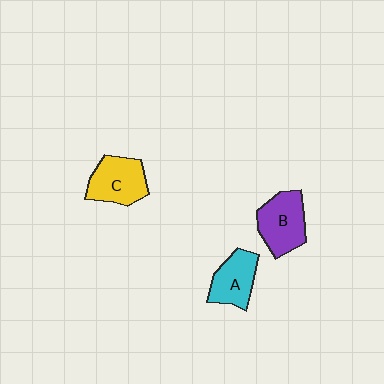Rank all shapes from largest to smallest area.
From largest to smallest: B (purple), C (yellow), A (cyan).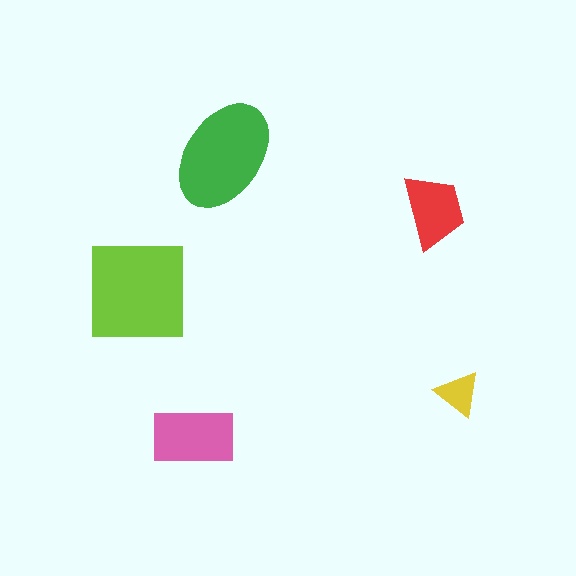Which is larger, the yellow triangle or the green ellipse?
The green ellipse.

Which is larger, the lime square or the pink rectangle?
The lime square.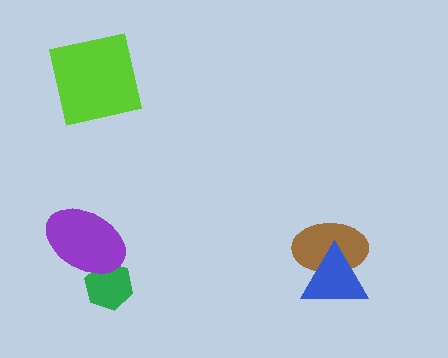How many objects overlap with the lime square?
0 objects overlap with the lime square.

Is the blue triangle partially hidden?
No, no other shape covers it.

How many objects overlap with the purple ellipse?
1 object overlaps with the purple ellipse.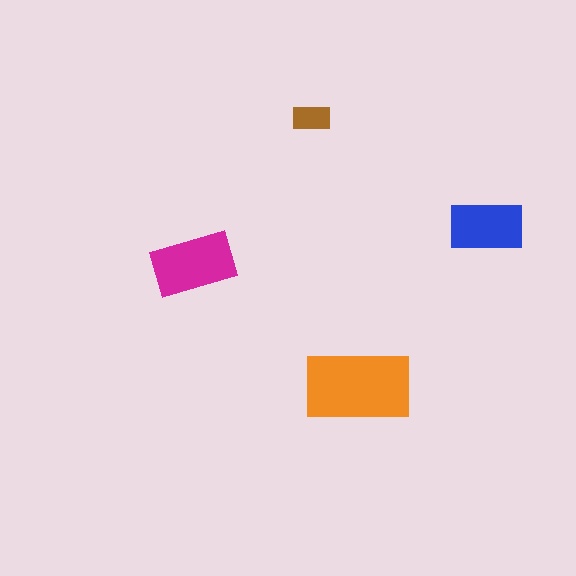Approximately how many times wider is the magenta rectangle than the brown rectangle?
About 2 times wider.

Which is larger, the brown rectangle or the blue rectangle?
The blue one.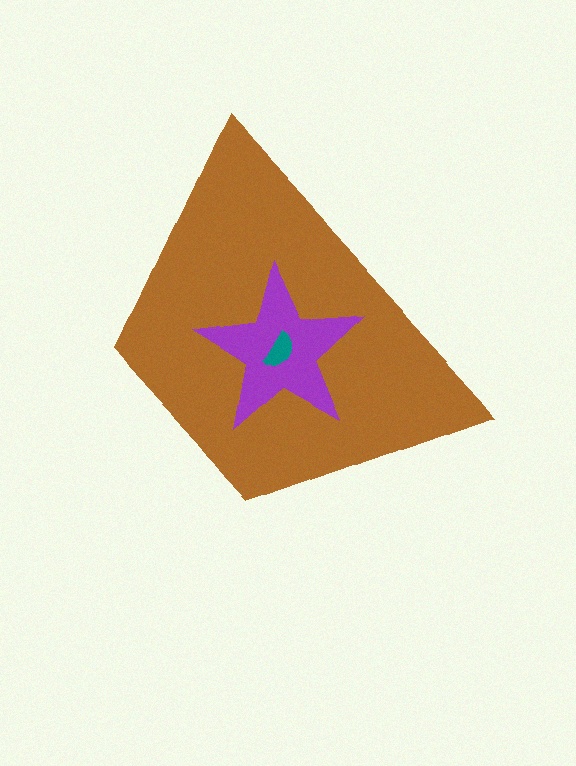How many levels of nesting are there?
3.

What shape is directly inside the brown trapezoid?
The purple star.